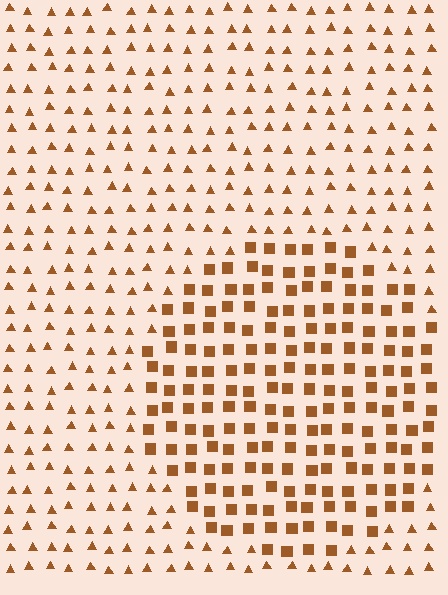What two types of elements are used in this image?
The image uses squares inside the circle region and triangles outside it.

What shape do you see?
I see a circle.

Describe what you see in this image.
The image is filled with small brown elements arranged in a uniform grid. A circle-shaped region contains squares, while the surrounding area contains triangles. The boundary is defined purely by the change in element shape.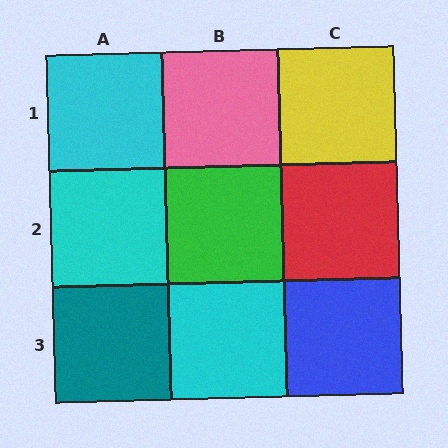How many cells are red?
1 cell is red.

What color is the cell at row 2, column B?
Green.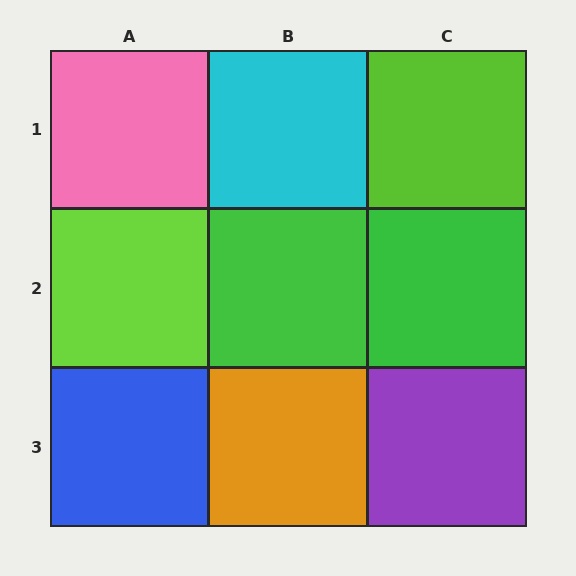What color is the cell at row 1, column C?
Lime.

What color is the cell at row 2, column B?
Green.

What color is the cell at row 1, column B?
Cyan.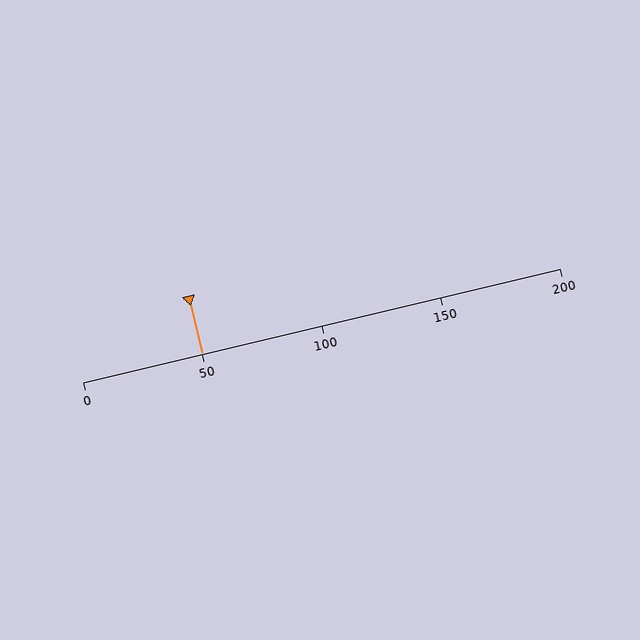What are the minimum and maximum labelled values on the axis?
The axis runs from 0 to 200.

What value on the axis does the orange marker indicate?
The marker indicates approximately 50.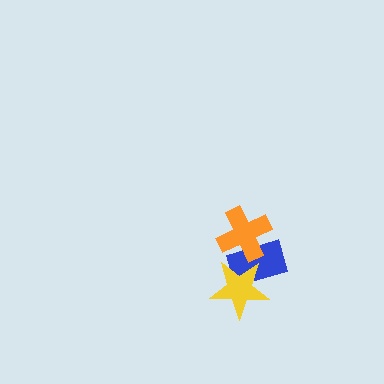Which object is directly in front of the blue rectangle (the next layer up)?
The yellow star is directly in front of the blue rectangle.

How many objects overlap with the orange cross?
1 object overlaps with the orange cross.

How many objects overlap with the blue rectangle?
2 objects overlap with the blue rectangle.